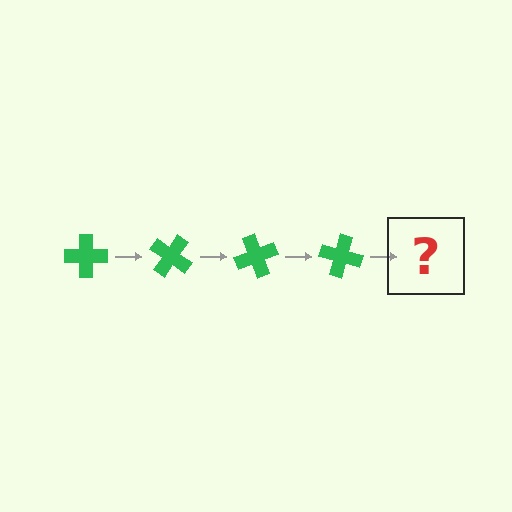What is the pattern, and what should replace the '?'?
The pattern is that the cross rotates 35 degrees each step. The '?' should be a green cross rotated 140 degrees.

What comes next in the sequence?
The next element should be a green cross rotated 140 degrees.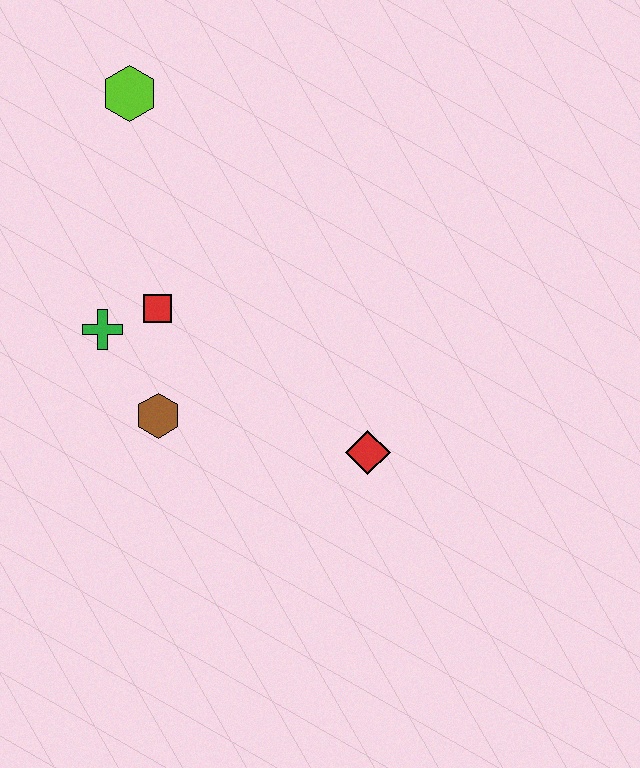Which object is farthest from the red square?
The red diamond is farthest from the red square.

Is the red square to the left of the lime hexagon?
No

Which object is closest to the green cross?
The red square is closest to the green cross.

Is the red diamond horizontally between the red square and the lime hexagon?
No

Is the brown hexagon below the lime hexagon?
Yes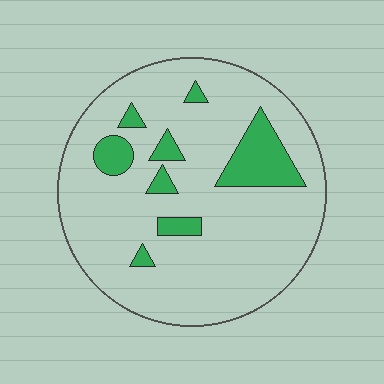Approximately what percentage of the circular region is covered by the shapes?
Approximately 15%.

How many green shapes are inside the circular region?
8.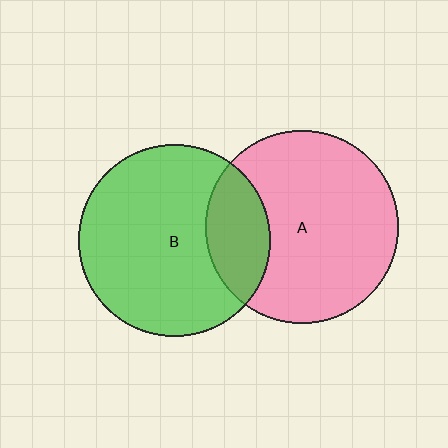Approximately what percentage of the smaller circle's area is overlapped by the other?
Approximately 20%.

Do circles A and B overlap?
Yes.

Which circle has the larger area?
Circle B (green).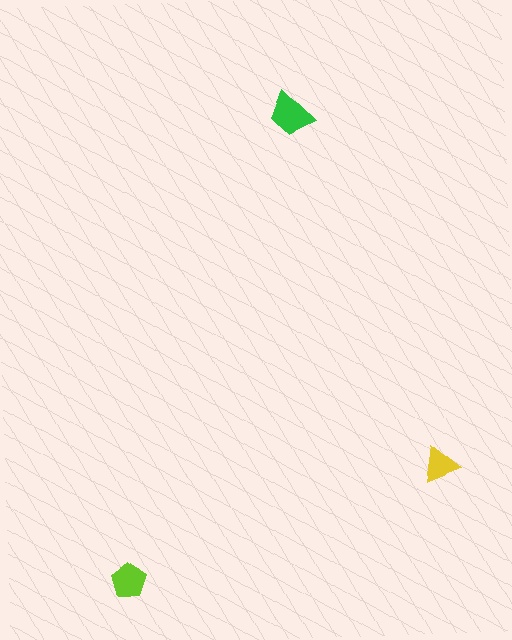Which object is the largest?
The green trapezoid.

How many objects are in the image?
There are 3 objects in the image.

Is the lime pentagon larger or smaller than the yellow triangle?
Larger.